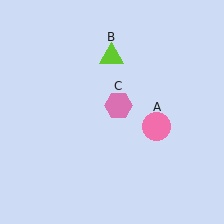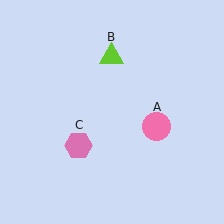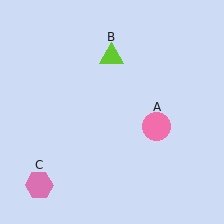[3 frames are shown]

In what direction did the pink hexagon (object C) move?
The pink hexagon (object C) moved down and to the left.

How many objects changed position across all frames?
1 object changed position: pink hexagon (object C).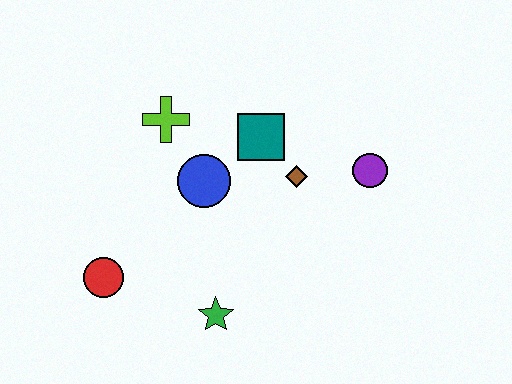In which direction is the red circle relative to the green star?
The red circle is to the left of the green star.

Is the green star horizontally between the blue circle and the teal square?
Yes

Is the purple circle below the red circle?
No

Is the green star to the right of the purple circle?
No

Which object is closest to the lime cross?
The blue circle is closest to the lime cross.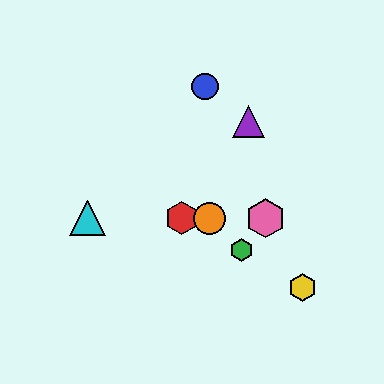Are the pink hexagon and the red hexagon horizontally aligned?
Yes, both are at y≈218.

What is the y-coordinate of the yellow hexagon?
The yellow hexagon is at y≈288.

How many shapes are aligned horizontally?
4 shapes (the red hexagon, the orange circle, the cyan triangle, the pink hexagon) are aligned horizontally.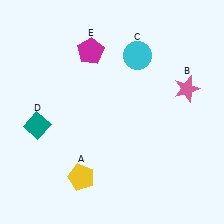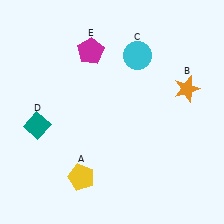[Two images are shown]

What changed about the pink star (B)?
In Image 1, B is pink. In Image 2, it changed to orange.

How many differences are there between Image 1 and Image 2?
There is 1 difference between the two images.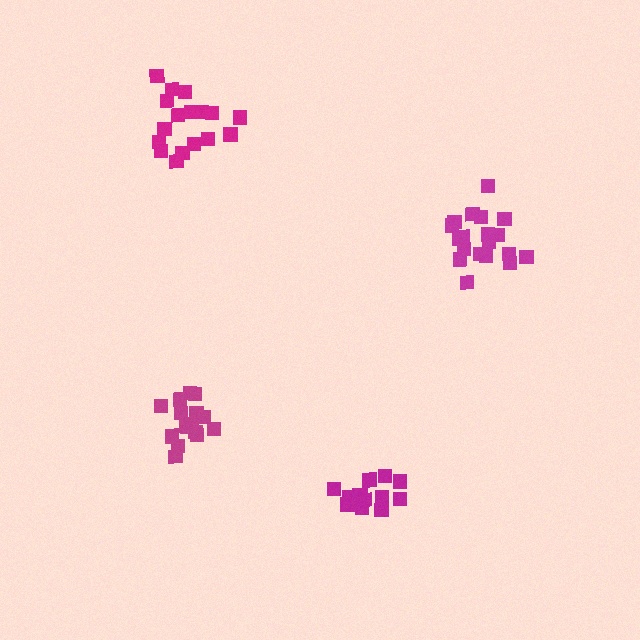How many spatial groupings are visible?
There are 4 spatial groupings.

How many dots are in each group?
Group 1: 13 dots, Group 2: 16 dots, Group 3: 19 dots, Group 4: 17 dots (65 total).